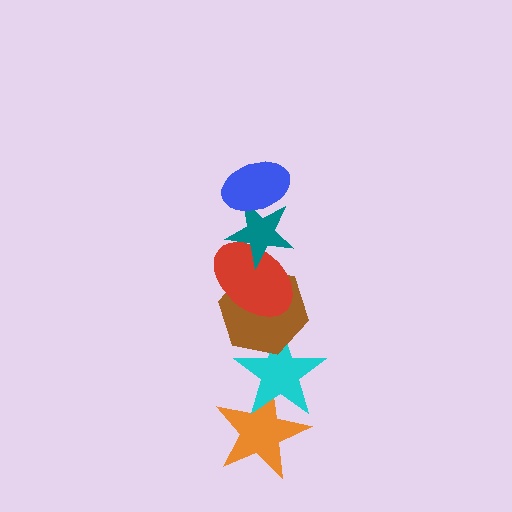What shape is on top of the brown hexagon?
The red ellipse is on top of the brown hexagon.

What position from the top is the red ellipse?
The red ellipse is 3rd from the top.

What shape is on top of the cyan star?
The brown hexagon is on top of the cyan star.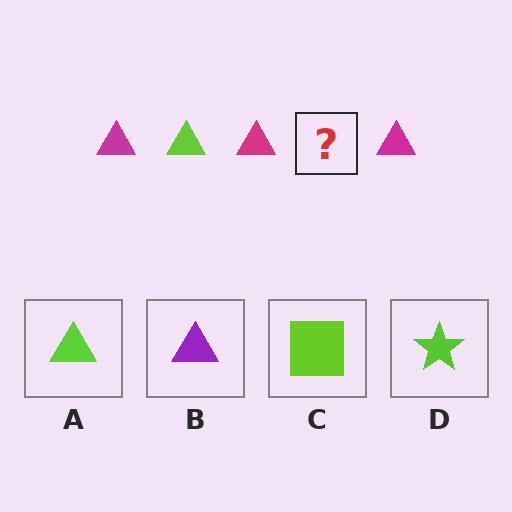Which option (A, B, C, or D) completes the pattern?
A.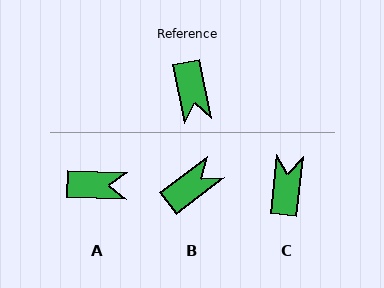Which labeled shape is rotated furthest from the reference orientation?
C, about 163 degrees away.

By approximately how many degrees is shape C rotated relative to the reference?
Approximately 163 degrees counter-clockwise.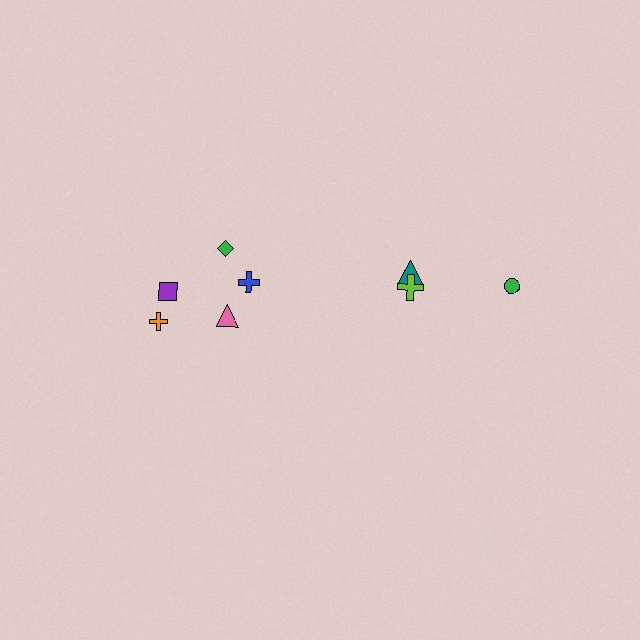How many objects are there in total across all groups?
There are 8 objects.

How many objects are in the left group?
There are 5 objects.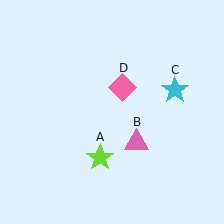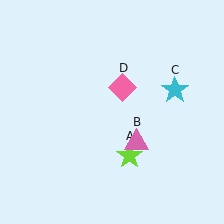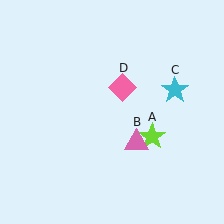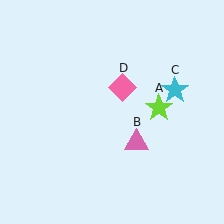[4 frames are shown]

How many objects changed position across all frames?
1 object changed position: lime star (object A).